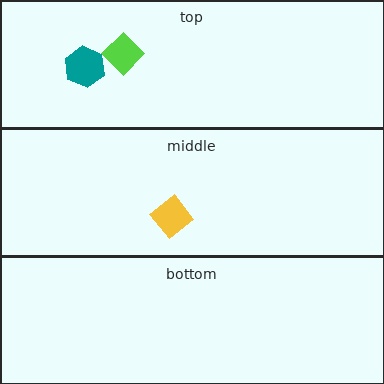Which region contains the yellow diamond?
The middle region.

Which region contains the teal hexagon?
The top region.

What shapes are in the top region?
The teal hexagon, the lime diamond.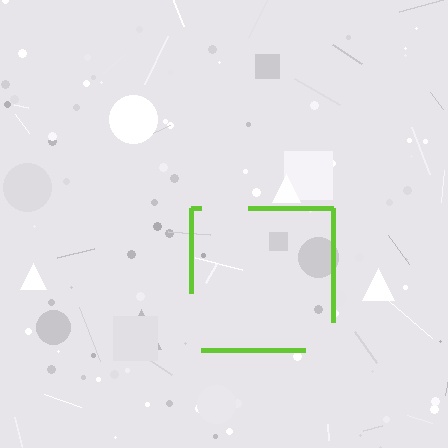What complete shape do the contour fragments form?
The contour fragments form a square.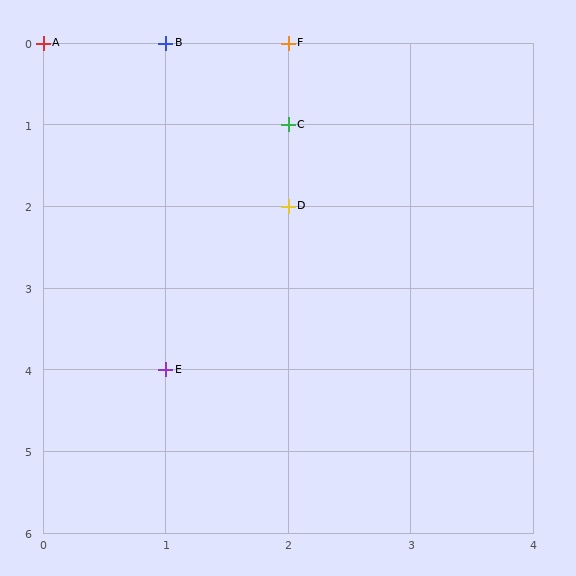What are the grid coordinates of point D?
Point D is at grid coordinates (2, 2).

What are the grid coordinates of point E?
Point E is at grid coordinates (1, 4).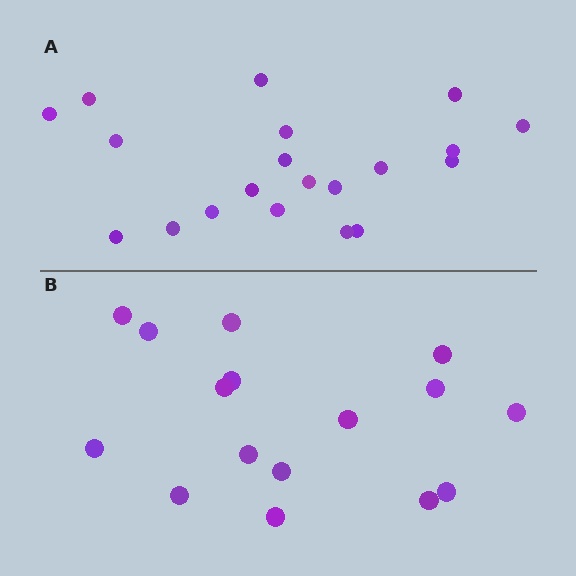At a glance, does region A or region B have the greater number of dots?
Region A (the top region) has more dots.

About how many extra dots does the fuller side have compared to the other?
Region A has about 4 more dots than region B.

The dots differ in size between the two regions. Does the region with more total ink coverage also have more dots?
No. Region B has more total ink coverage because its dots are larger, but region A actually contains more individual dots. Total area can be misleading — the number of items is what matters here.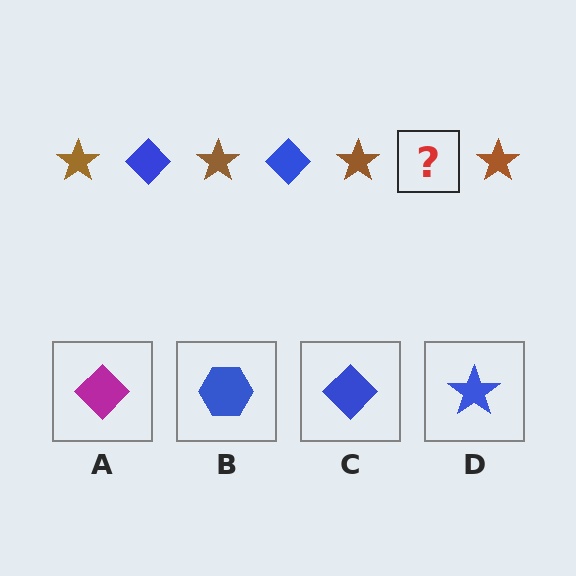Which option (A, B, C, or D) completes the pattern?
C.